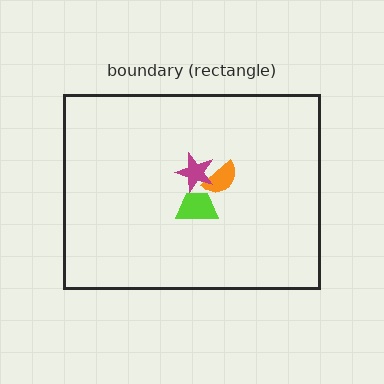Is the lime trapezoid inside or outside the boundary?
Inside.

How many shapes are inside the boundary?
3 inside, 0 outside.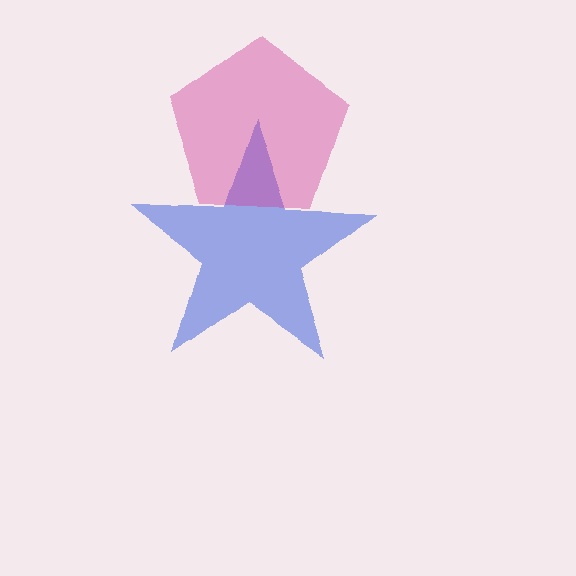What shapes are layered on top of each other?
The layered shapes are: a blue star, a magenta pentagon.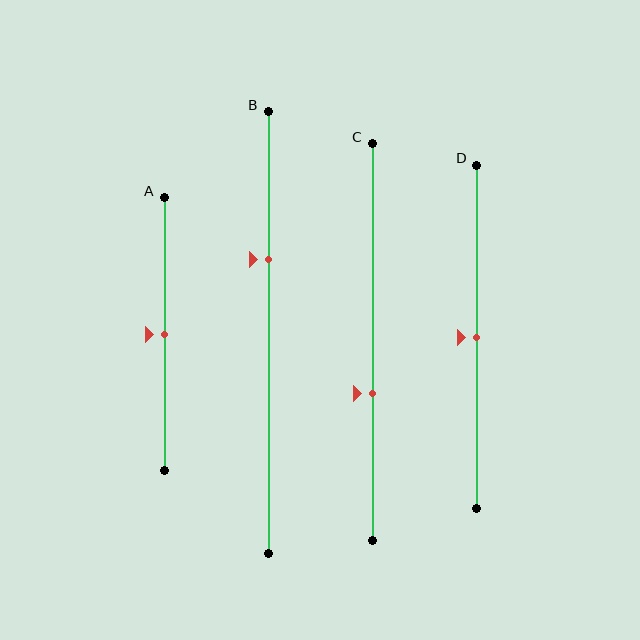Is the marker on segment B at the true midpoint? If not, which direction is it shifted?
No, the marker on segment B is shifted upward by about 17% of the segment length.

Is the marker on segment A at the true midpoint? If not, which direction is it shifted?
Yes, the marker on segment A is at the true midpoint.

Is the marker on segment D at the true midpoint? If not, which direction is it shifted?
Yes, the marker on segment D is at the true midpoint.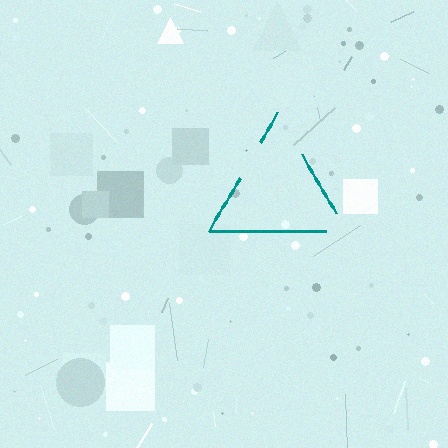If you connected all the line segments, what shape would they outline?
They would outline a triangle.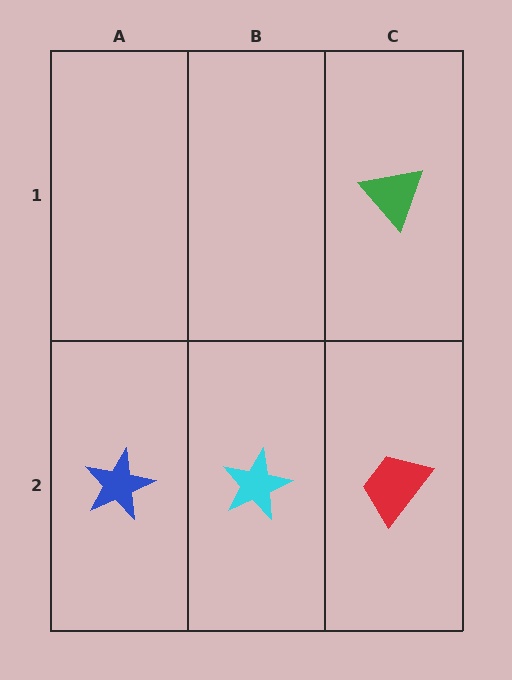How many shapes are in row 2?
3 shapes.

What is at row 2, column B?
A cyan star.